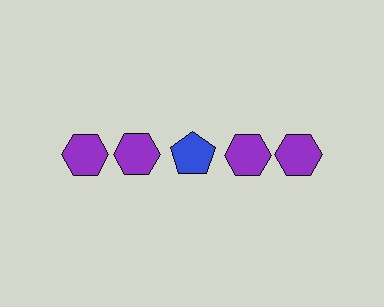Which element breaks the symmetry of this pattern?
The blue pentagon in the top row, center column breaks the symmetry. All other shapes are purple hexagons.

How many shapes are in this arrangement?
There are 5 shapes arranged in a grid pattern.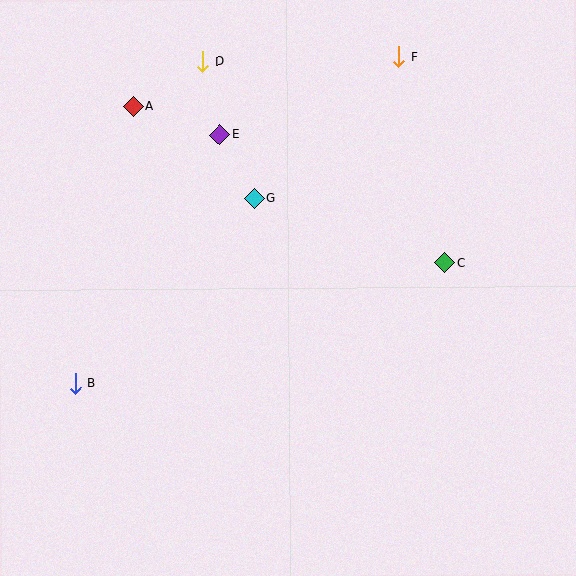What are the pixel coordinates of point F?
Point F is at (399, 57).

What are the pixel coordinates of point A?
Point A is at (133, 107).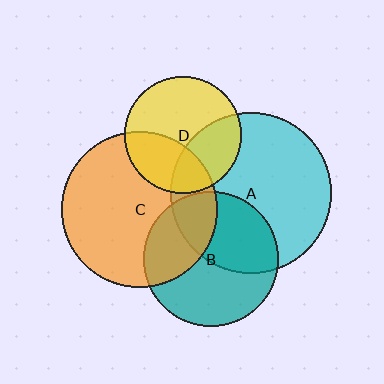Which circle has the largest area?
Circle A (cyan).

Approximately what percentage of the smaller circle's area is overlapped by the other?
Approximately 45%.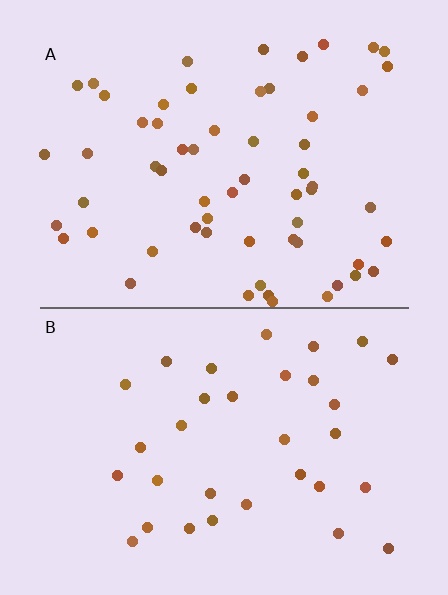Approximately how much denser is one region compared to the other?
Approximately 1.8× — region A over region B.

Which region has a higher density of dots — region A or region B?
A (the top).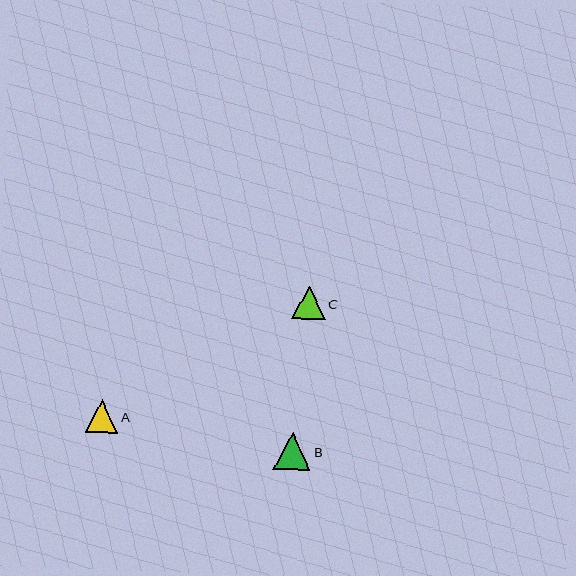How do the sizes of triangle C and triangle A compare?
Triangle C and triangle A are approximately the same size.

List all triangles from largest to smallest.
From largest to smallest: B, C, A.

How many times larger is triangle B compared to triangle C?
Triangle B is approximately 1.1 times the size of triangle C.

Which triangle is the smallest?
Triangle A is the smallest with a size of approximately 33 pixels.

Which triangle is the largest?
Triangle B is the largest with a size of approximately 37 pixels.